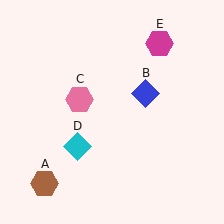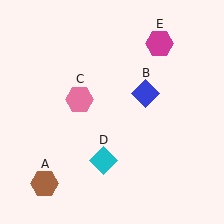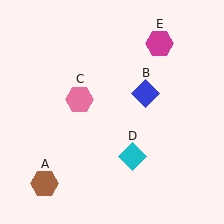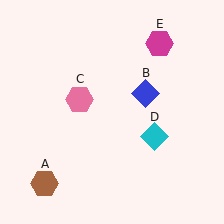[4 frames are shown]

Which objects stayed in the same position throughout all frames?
Brown hexagon (object A) and blue diamond (object B) and pink hexagon (object C) and magenta hexagon (object E) remained stationary.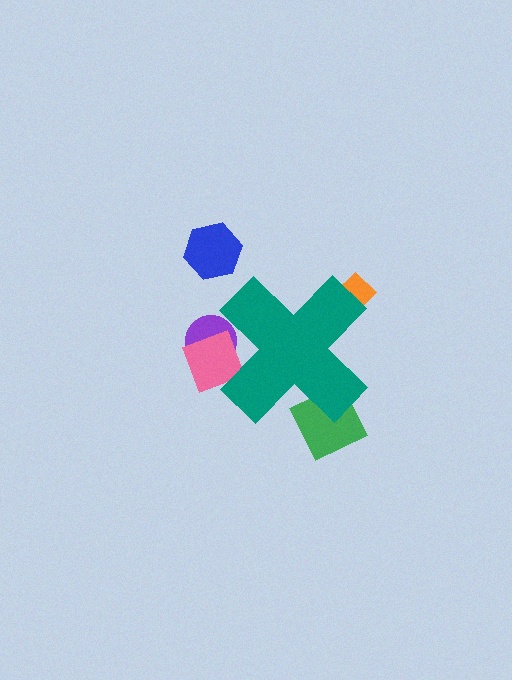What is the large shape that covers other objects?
A teal cross.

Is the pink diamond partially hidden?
Yes, the pink diamond is partially hidden behind the teal cross.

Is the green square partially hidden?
Yes, the green square is partially hidden behind the teal cross.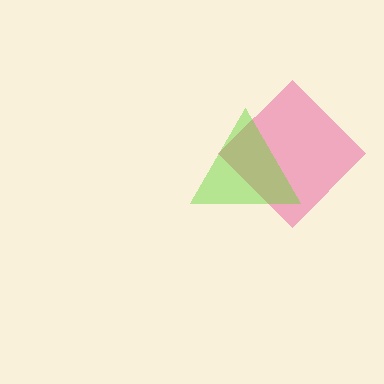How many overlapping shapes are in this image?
There are 2 overlapping shapes in the image.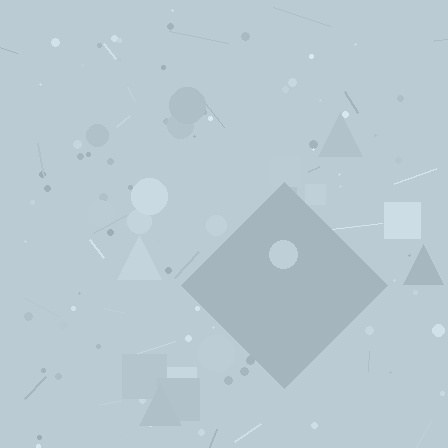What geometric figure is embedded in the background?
A diamond is embedded in the background.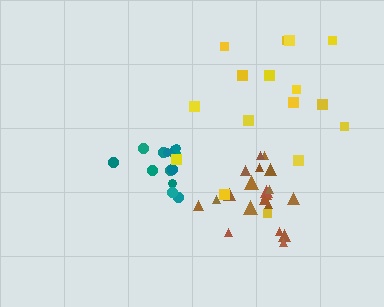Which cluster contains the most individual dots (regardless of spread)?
Brown (20).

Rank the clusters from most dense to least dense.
brown, teal, yellow.